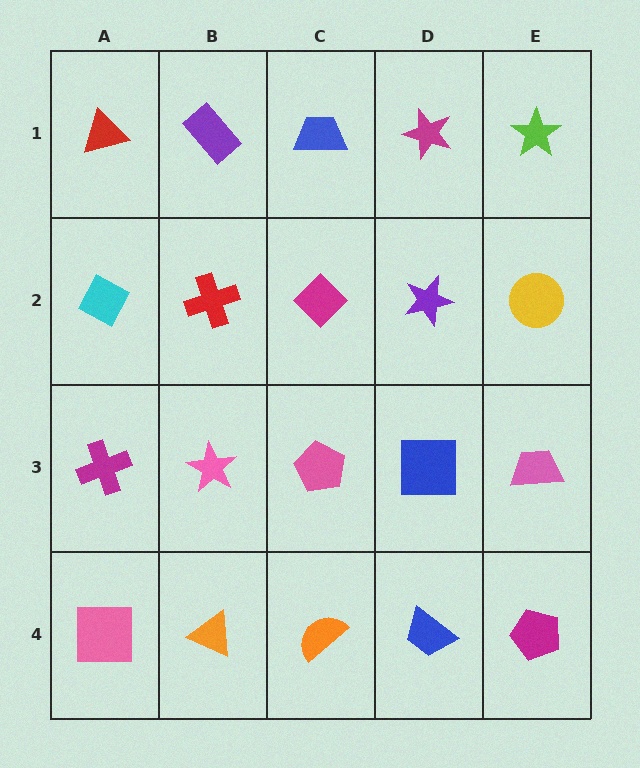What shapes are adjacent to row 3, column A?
A cyan diamond (row 2, column A), a pink square (row 4, column A), a pink star (row 3, column B).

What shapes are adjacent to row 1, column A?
A cyan diamond (row 2, column A), a purple rectangle (row 1, column B).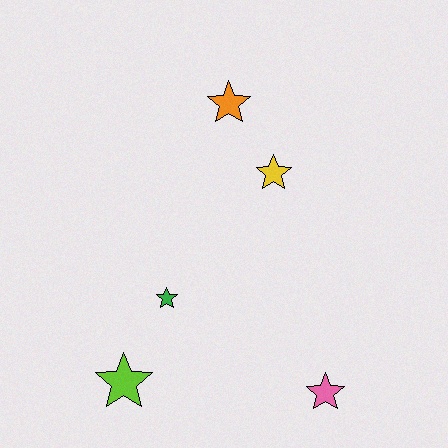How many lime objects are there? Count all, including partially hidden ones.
There is 1 lime object.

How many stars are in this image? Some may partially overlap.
There are 5 stars.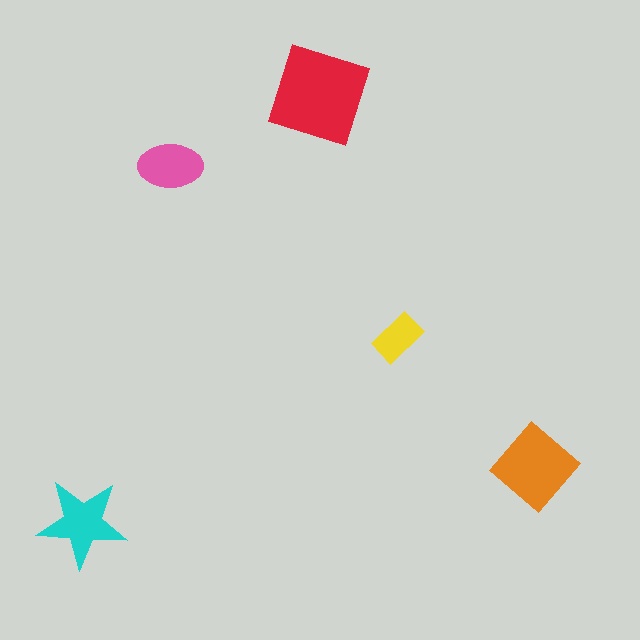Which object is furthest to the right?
The orange diamond is rightmost.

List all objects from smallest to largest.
The yellow rectangle, the pink ellipse, the cyan star, the orange diamond, the red square.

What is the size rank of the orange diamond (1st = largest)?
2nd.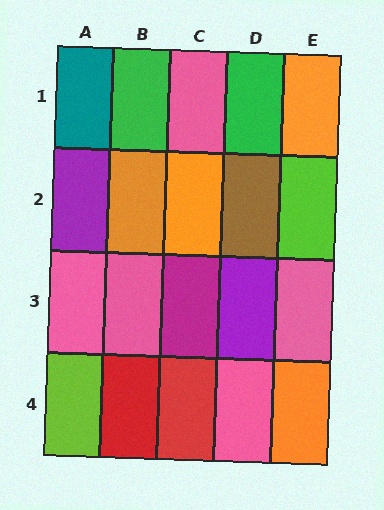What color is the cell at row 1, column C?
Pink.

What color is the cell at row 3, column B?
Pink.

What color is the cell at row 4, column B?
Red.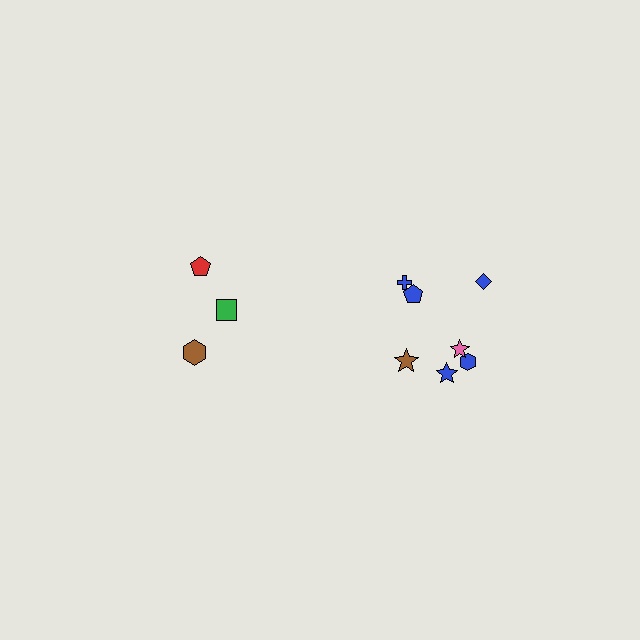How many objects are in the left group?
There are 3 objects.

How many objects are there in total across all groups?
There are 10 objects.